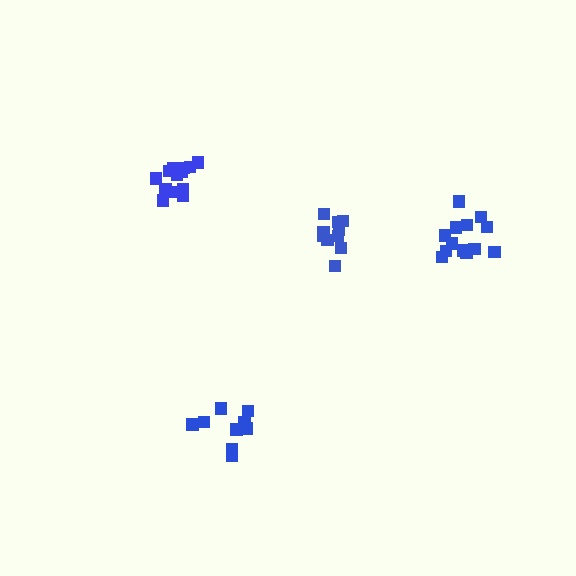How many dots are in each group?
Group 1: 13 dots, Group 2: 10 dots, Group 3: 9 dots, Group 4: 13 dots (45 total).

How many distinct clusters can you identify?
There are 4 distinct clusters.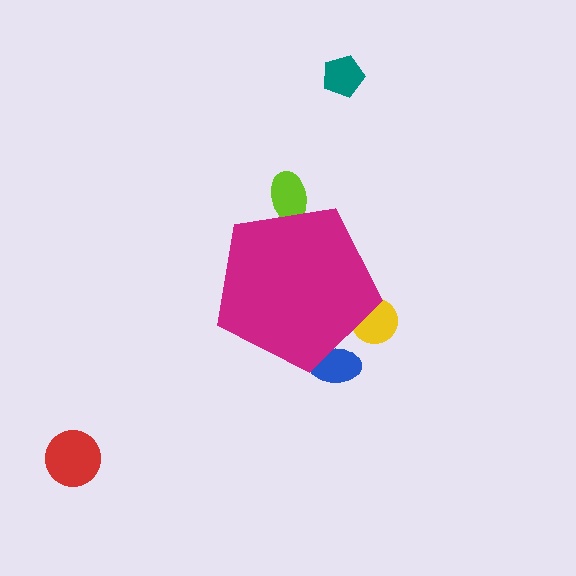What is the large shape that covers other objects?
A magenta pentagon.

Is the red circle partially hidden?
No, the red circle is fully visible.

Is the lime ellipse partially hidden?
Yes, the lime ellipse is partially hidden behind the magenta pentagon.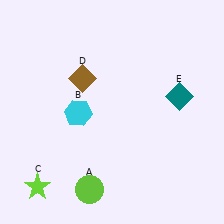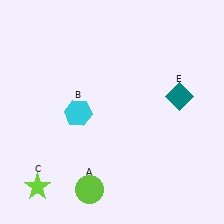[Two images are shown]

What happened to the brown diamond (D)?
The brown diamond (D) was removed in Image 2. It was in the top-left area of Image 1.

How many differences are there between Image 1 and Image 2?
There is 1 difference between the two images.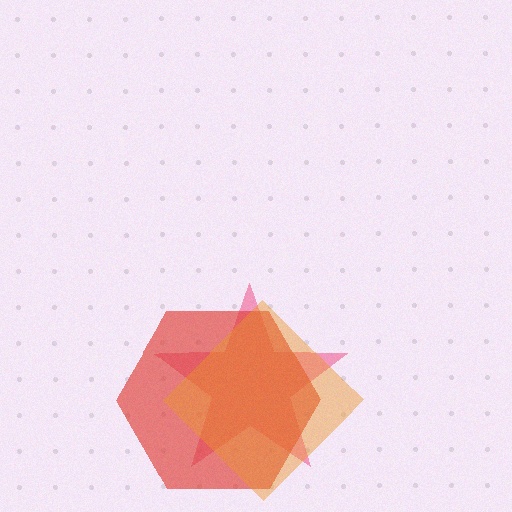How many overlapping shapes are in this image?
There are 3 overlapping shapes in the image.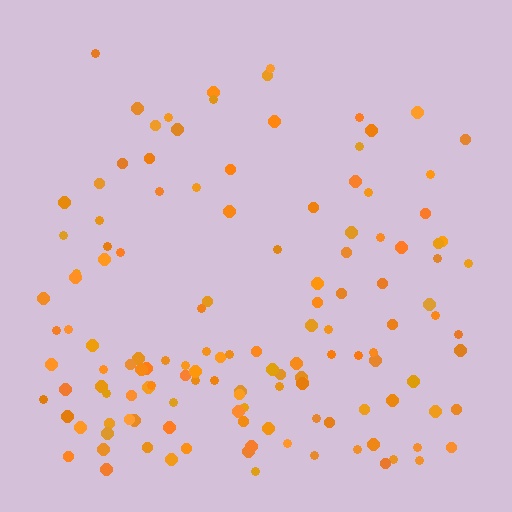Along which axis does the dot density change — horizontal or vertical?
Vertical.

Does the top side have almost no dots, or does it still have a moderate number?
Still a moderate number, just noticeably fewer than the bottom.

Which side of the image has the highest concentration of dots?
The bottom.